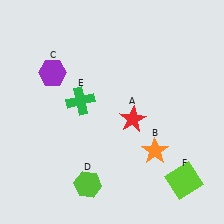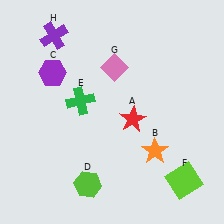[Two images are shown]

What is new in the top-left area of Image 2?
A purple cross (H) was added in the top-left area of Image 2.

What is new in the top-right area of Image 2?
A pink diamond (G) was added in the top-right area of Image 2.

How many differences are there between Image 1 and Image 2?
There are 2 differences between the two images.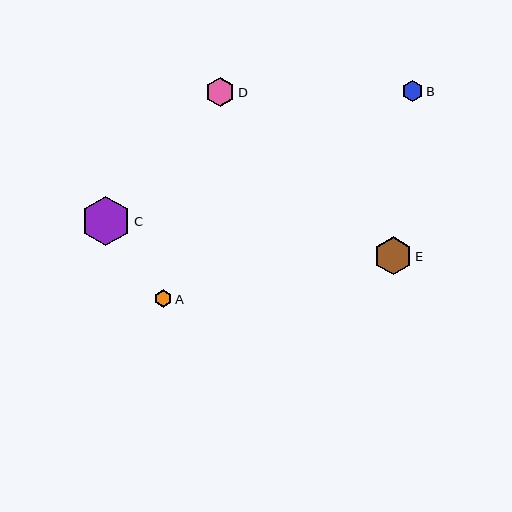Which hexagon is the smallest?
Hexagon A is the smallest with a size of approximately 17 pixels.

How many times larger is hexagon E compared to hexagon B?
Hexagon E is approximately 1.8 times the size of hexagon B.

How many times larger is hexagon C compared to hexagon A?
Hexagon C is approximately 2.9 times the size of hexagon A.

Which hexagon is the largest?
Hexagon C is the largest with a size of approximately 49 pixels.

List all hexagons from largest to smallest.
From largest to smallest: C, E, D, B, A.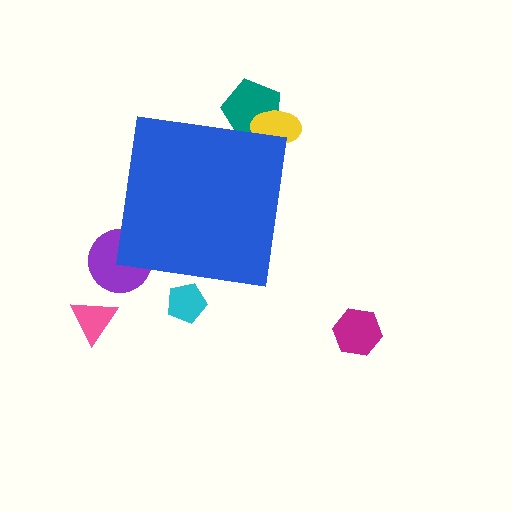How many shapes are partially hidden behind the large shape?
4 shapes are partially hidden.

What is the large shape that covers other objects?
A blue square.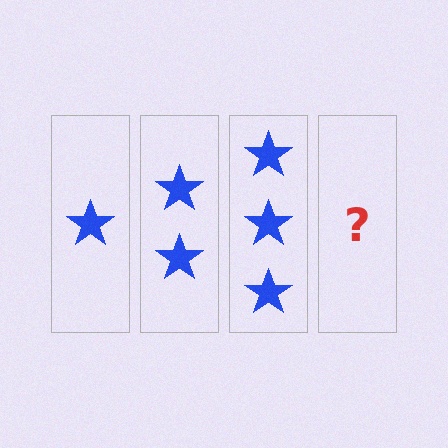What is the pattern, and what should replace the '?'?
The pattern is that each step adds one more star. The '?' should be 4 stars.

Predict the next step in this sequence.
The next step is 4 stars.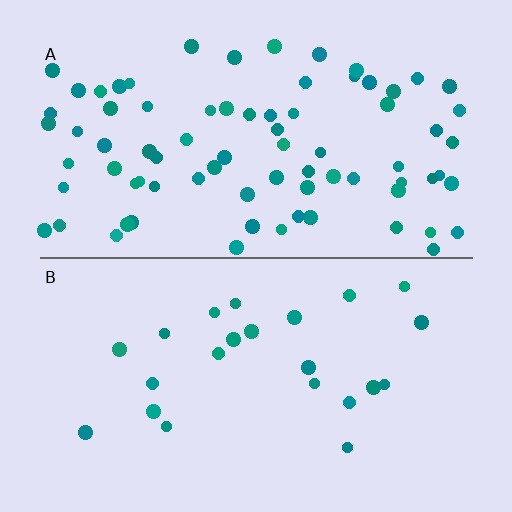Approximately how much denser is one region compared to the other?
Approximately 3.4× — region A over region B.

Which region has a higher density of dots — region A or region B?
A (the top).